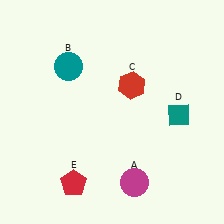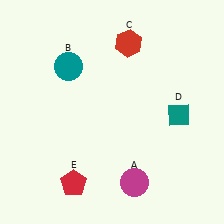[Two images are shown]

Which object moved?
The red hexagon (C) moved up.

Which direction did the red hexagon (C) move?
The red hexagon (C) moved up.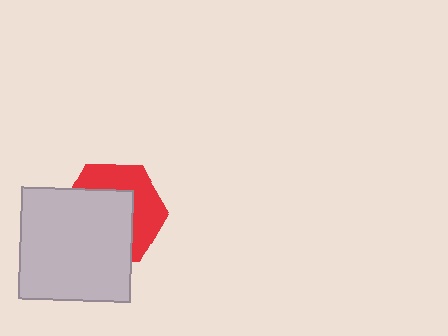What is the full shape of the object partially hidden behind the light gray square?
The partially hidden object is a red hexagon.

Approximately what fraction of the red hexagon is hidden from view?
Roughly 57% of the red hexagon is hidden behind the light gray square.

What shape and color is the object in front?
The object in front is a light gray square.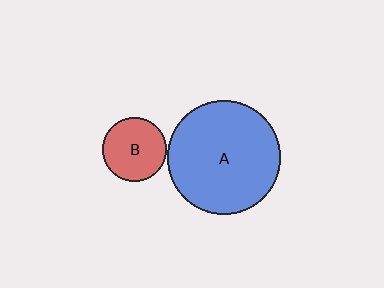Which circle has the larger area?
Circle A (blue).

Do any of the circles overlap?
No, none of the circles overlap.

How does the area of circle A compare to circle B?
Approximately 3.1 times.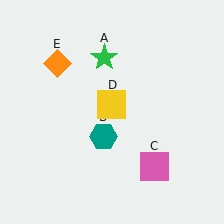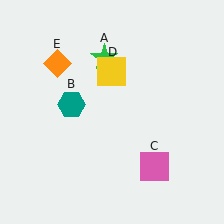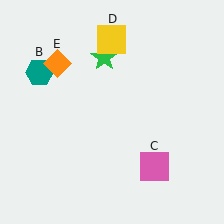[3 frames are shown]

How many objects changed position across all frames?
2 objects changed position: teal hexagon (object B), yellow square (object D).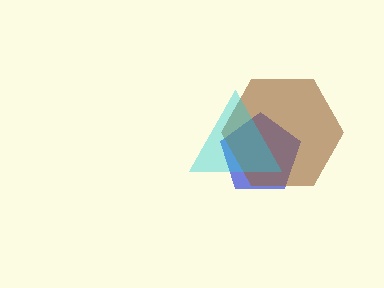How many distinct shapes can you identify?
There are 3 distinct shapes: a blue pentagon, a brown hexagon, a cyan triangle.